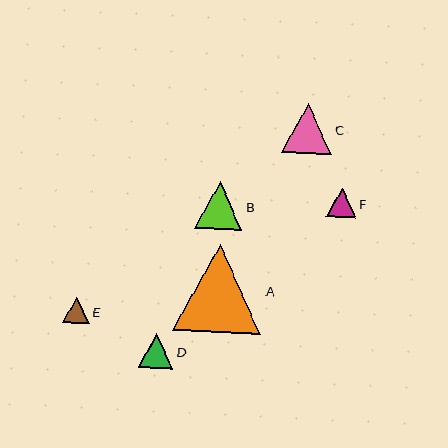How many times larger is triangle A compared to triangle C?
Triangle A is approximately 1.8 times the size of triangle C.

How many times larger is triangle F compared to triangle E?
Triangle F is approximately 1.1 times the size of triangle E.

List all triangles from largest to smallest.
From largest to smallest: A, C, B, D, F, E.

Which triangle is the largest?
Triangle A is the largest with a size of approximately 88 pixels.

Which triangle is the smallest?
Triangle E is the smallest with a size of approximately 27 pixels.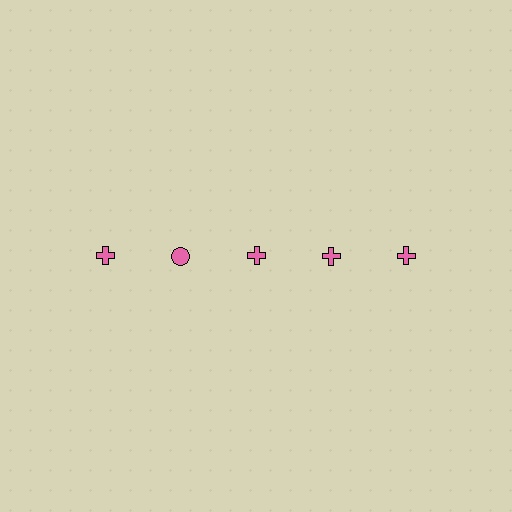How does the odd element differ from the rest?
It has a different shape: circle instead of cross.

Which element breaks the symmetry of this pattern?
The pink circle in the top row, second from left column breaks the symmetry. All other shapes are pink crosses.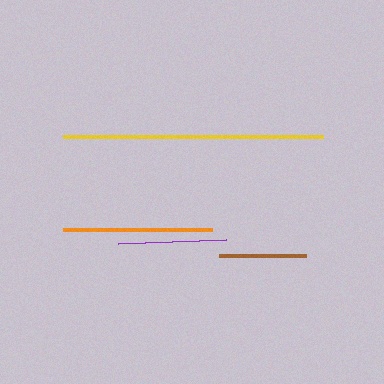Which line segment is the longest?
The yellow line is the longest at approximately 260 pixels.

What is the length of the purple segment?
The purple segment is approximately 108 pixels long.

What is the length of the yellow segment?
The yellow segment is approximately 260 pixels long.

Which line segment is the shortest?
The brown line is the shortest at approximately 88 pixels.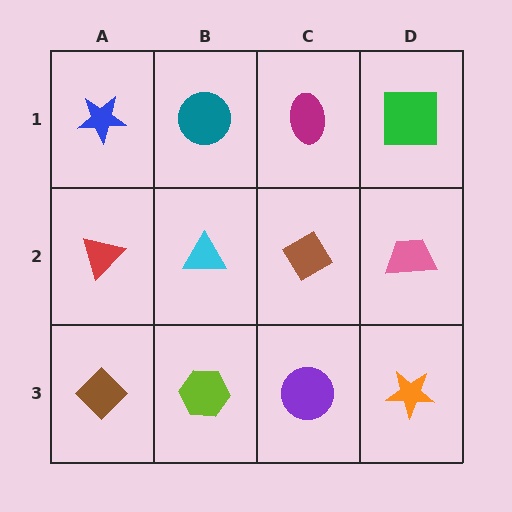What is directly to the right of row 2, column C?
A pink trapezoid.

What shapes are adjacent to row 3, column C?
A brown diamond (row 2, column C), a lime hexagon (row 3, column B), an orange star (row 3, column D).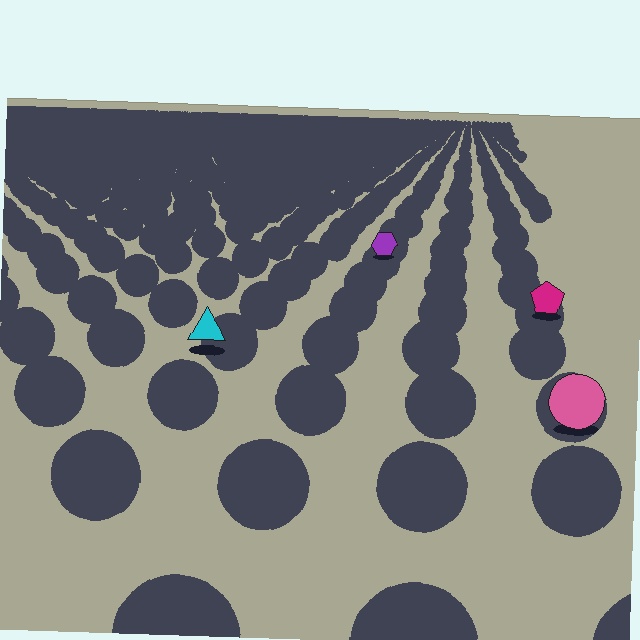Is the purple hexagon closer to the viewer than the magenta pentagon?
No. The magenta pentagon is closer — you can tell from the texture gradient: the ground texture is coarser near it.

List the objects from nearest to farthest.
From nearest to farthest: the pink circle, the cyan triangle, the magenta pentagon, the purple hexagon.